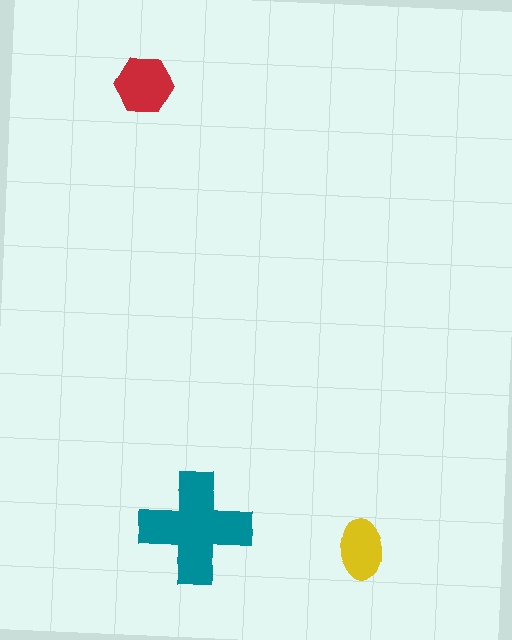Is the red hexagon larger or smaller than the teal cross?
Smaller.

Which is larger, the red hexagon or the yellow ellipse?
The red hexagon.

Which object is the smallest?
The yellow ellipse.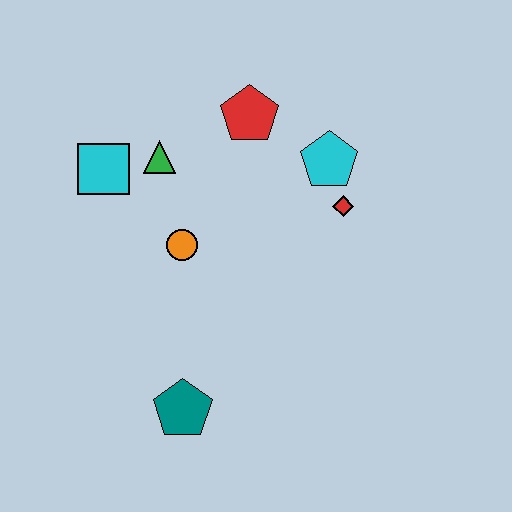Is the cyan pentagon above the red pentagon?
No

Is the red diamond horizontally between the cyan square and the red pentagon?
No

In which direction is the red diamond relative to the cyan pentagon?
The red diamond is below the cyan pentagon.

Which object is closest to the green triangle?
The cyan square is closest to the green triangle.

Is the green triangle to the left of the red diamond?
Yes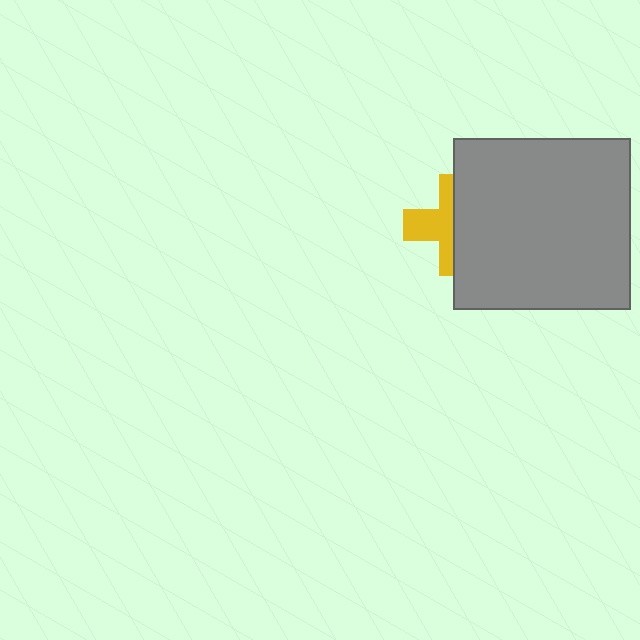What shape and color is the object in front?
The object in front is a gray rectangle.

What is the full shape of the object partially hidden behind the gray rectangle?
The partially hidden object is a yellow cross.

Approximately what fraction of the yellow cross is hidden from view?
Roughly 52% of the yellow cross is hidden behind the gray rectangle.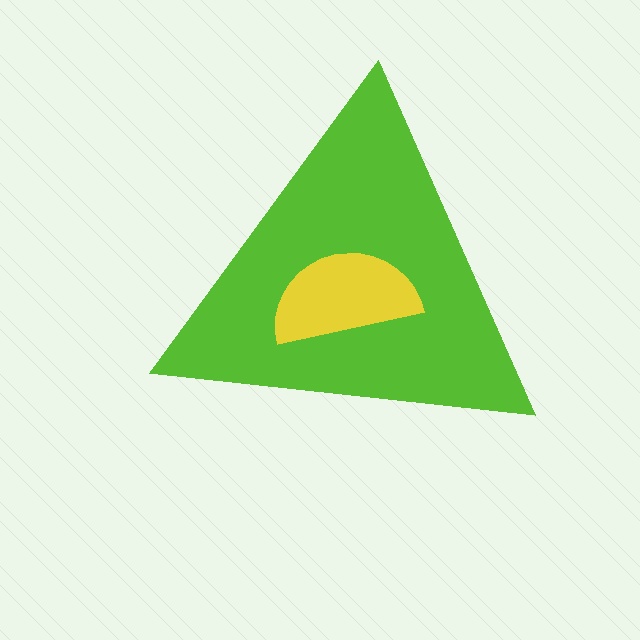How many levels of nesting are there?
2.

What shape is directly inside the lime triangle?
The yellow semicircle.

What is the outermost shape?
The lime triangle.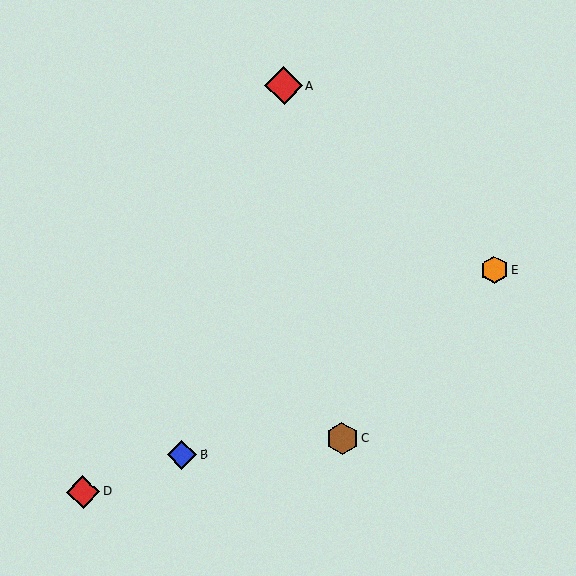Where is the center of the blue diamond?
The center of the blue diamond is at (182, 455).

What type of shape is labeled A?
Shape A is a red diamond.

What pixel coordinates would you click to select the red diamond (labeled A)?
Click at (284, 86) to select the red diamond A.